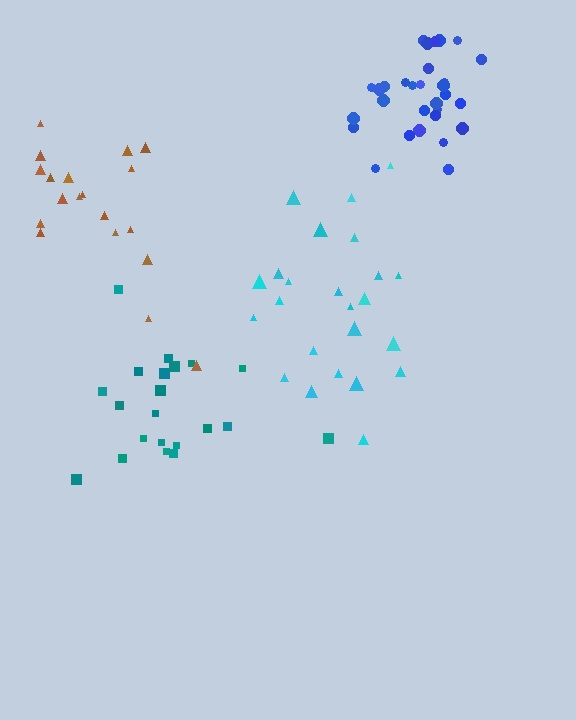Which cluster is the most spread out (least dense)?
Brown.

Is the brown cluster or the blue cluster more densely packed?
Blue.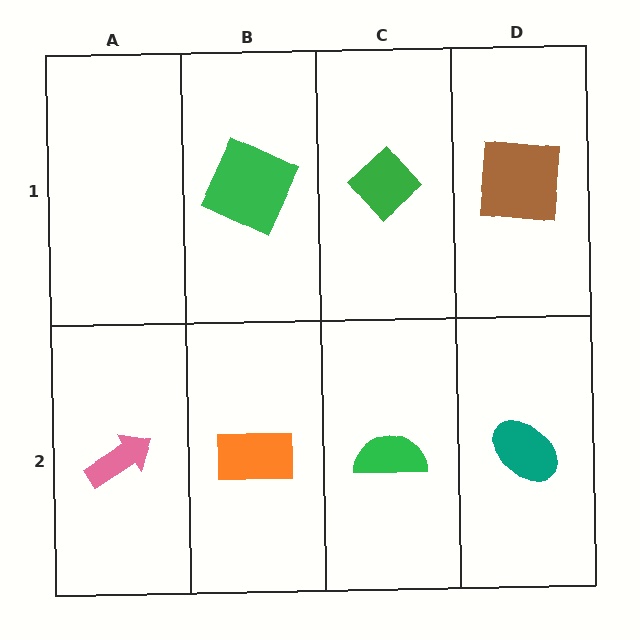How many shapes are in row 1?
3 shapes.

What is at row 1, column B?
A green square.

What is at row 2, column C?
A green semicircle.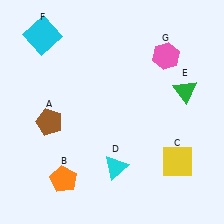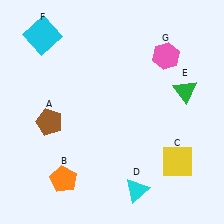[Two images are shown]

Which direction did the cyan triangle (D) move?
The cyan triangle (D) moved down.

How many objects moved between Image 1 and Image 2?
1 object moved between the two images.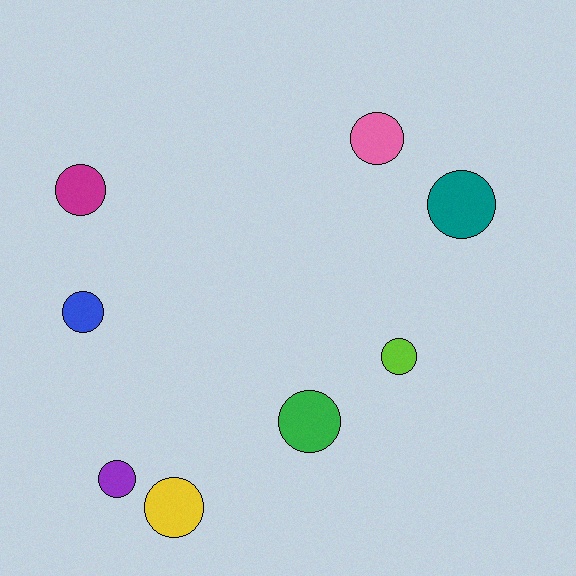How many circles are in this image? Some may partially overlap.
There are 8 circles.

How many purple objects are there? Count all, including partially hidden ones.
There is 1 purple object.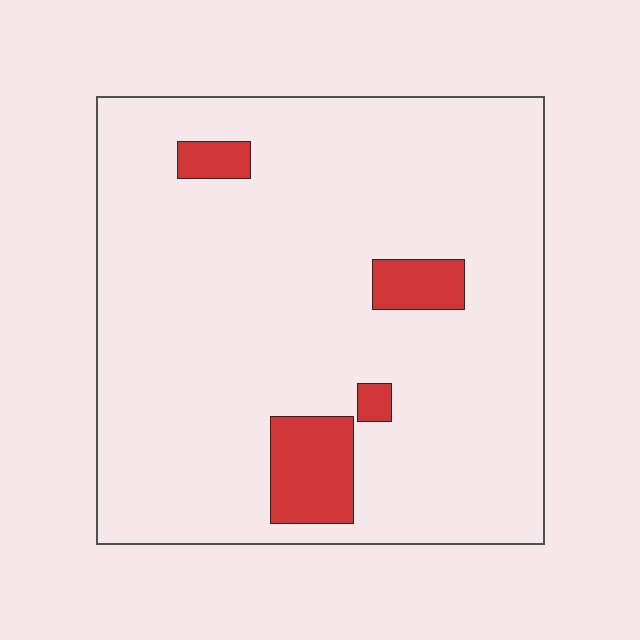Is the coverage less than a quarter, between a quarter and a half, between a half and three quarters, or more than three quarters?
Less than a quarter.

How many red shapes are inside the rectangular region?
4.